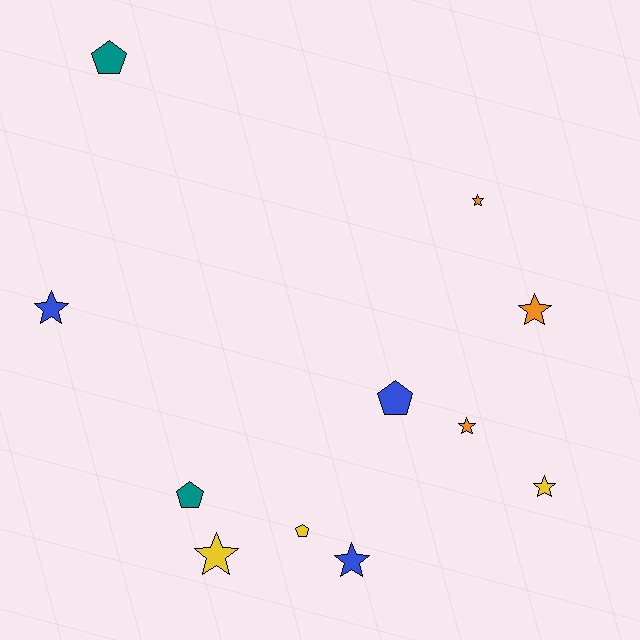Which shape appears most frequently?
Star, with 7 objects.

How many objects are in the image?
There are 11 objects.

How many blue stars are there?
There are 2 blue stars.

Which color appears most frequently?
Yellow, with 3 objects.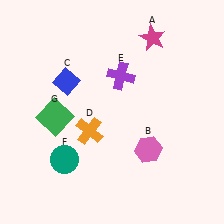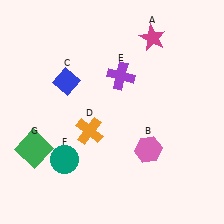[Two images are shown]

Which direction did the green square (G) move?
The green square (G) moved down.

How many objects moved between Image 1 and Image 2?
1 object moved between the two images.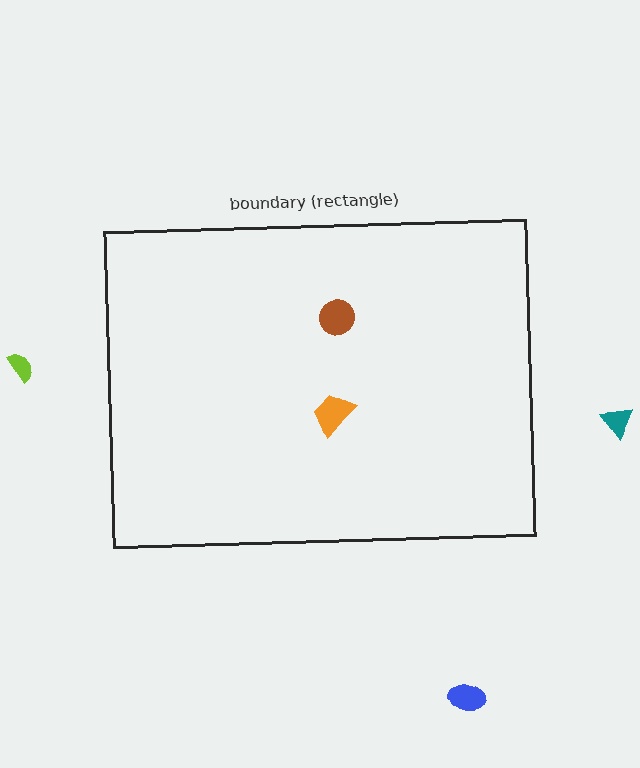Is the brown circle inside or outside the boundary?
Inside.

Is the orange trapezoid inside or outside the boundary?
Inside.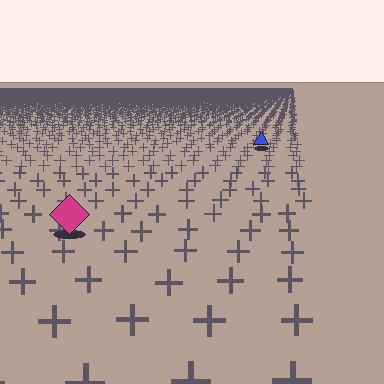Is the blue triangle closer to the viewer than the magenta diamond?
No. The magenta diamond is closer — you can tell from the texture gradient: the ground texture is coarser near it.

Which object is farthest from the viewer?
The blue triangle is farthest from the viewer. It appears smaller and the ground texture around it is denser.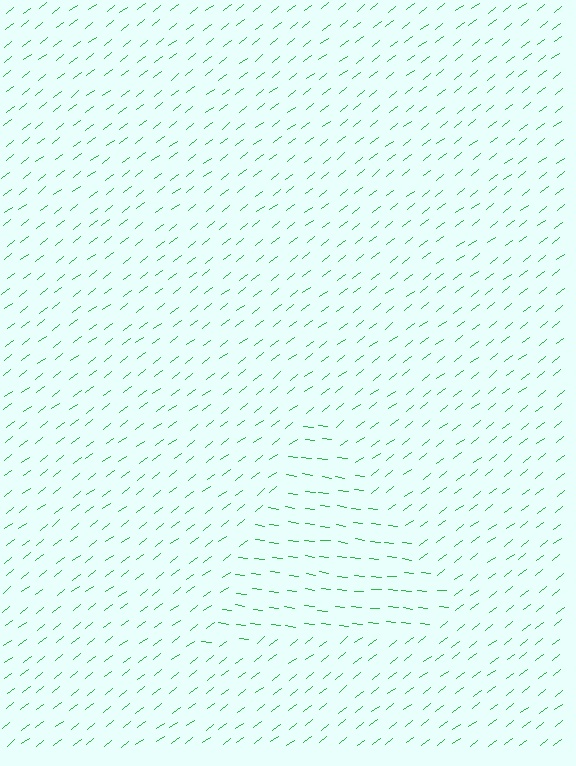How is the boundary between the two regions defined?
The boundary is defined purely by a change in line orientation (approximately 45 degrees difference). All lines are the same color and thickness.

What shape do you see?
I see a triangle.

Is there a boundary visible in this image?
Yes, there is a texture boundary formed by a change in line orientation.